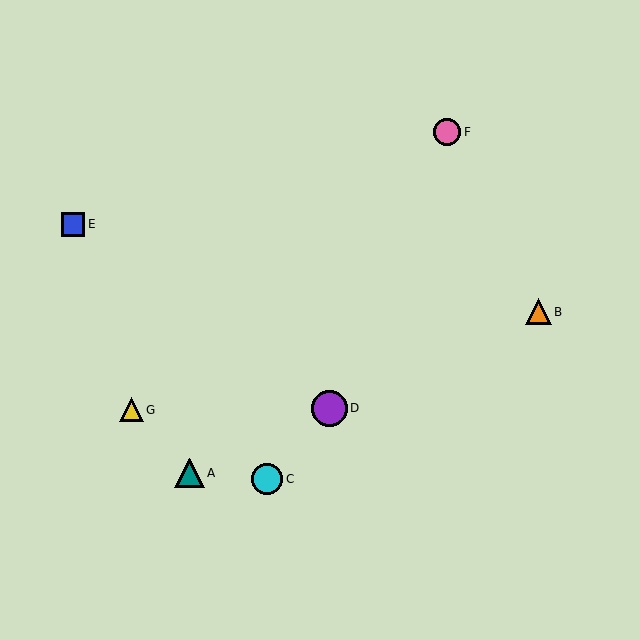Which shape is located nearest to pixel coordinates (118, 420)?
The yellow triangle (labeled G) at (132, 410) is nearest to that location.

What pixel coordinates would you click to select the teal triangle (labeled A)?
Click at (190, 473) to select the teal triangle A.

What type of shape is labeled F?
Shape F is a pink circle.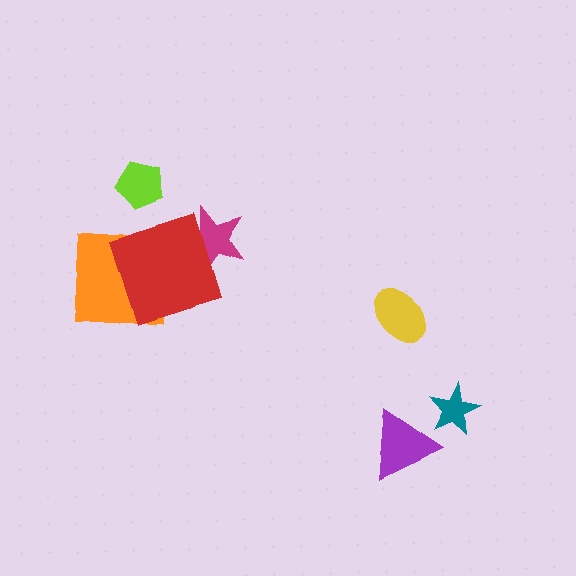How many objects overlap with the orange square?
1 object overlaps with the orange square.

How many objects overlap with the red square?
2 objects overlap with the red square.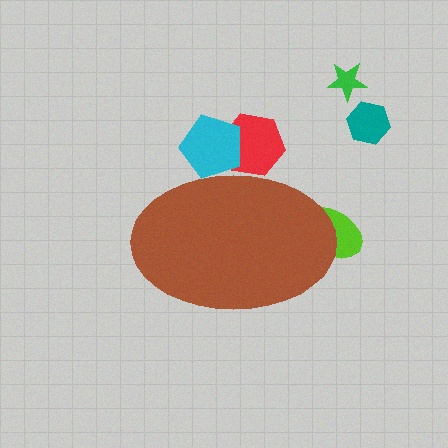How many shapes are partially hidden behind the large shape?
3 shapes are partially hidden.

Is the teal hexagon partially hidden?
No, the teal hexagon is fully visible.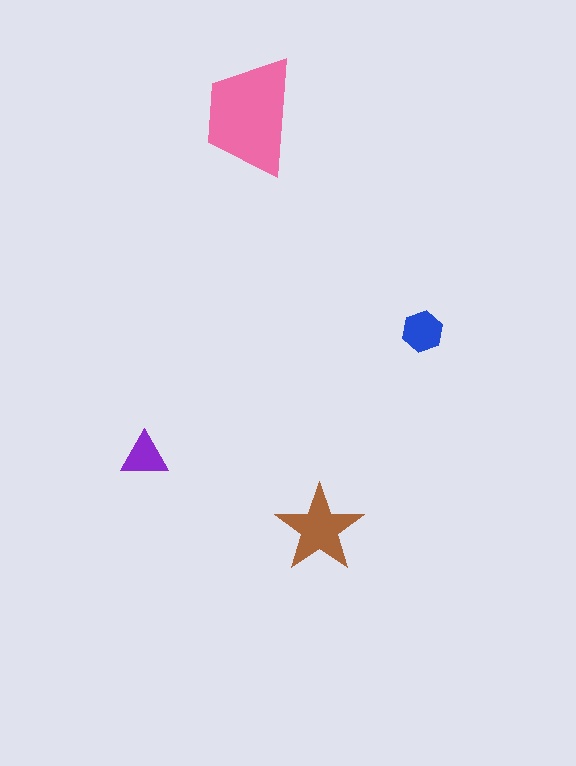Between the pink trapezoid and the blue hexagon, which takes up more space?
The pink trapezoid.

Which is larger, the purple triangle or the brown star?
The brown star.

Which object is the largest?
The pink trapezoid.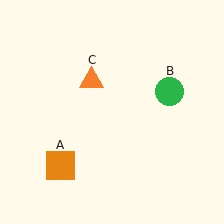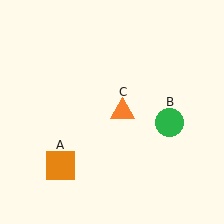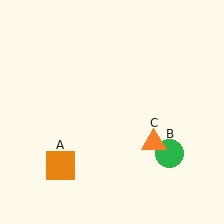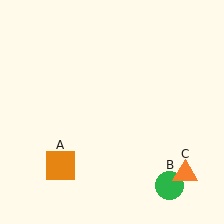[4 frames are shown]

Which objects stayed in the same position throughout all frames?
Orange square (object A) remained stationary.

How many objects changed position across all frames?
2 objects changed position: green circle (object B), orange triangle (object C).